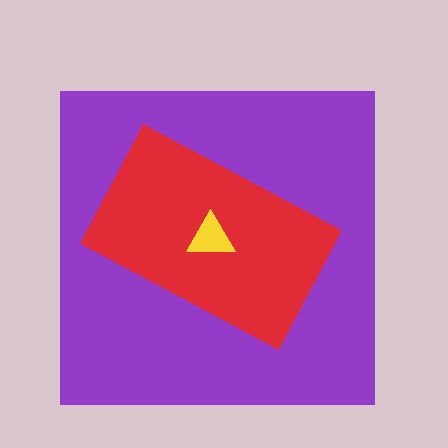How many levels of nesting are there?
3.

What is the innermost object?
The yellow triangle.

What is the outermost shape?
The purple square.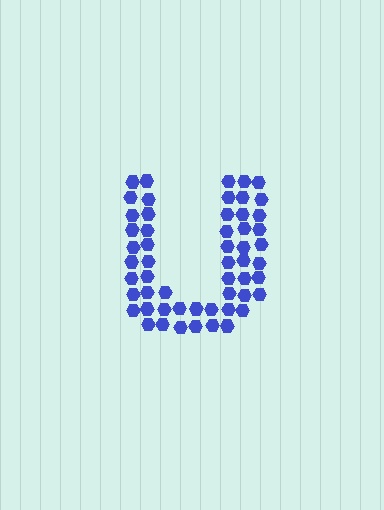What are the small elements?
The small elements are hexagons.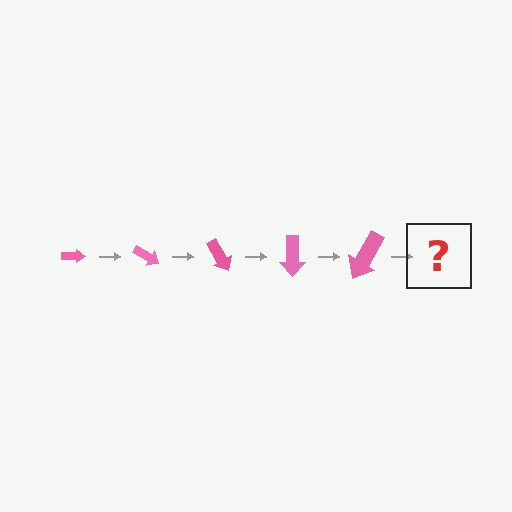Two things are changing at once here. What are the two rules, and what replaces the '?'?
The two rules are that the arrow grows larger each step and it rotates 30 degrees each step. The '?' should be an arrow, larger than the previous one and rotated 150 degrees from the start.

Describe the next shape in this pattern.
It should be an arrow, larger than the previous one and rotated 150 degrees from the start.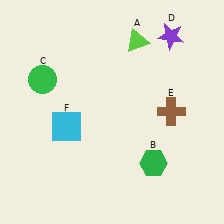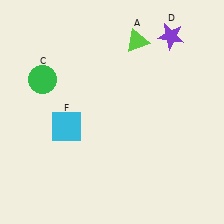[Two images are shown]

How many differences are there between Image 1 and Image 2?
There are 2 differences between the two images.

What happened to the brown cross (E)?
The brown cross (E) was removed in Image 2. It was in the top-right area of Image 1.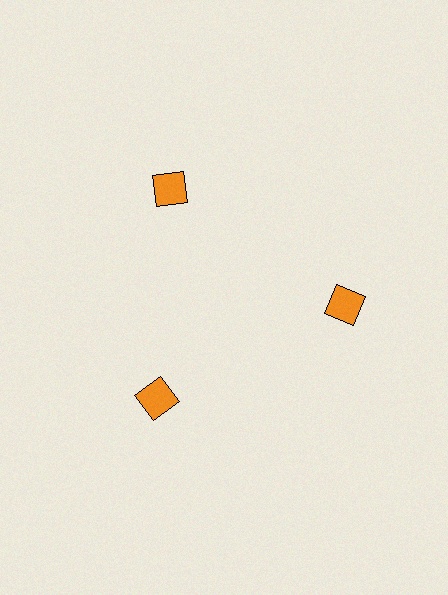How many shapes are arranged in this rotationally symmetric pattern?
There are 3 shapes, arranged in 3 groups of 1.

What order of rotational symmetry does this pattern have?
This pattern has 3-fold rotational symmetry.